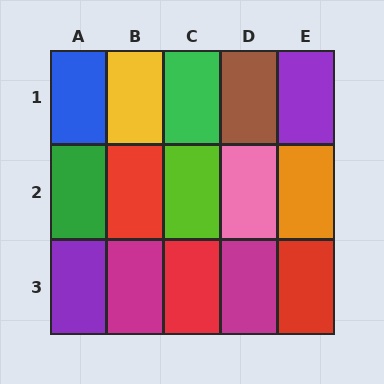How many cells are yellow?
1 cell is yellow.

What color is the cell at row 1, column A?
Blue.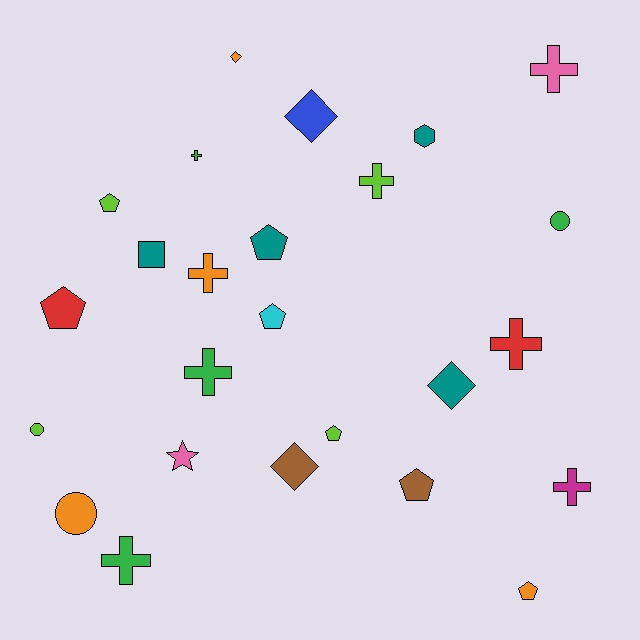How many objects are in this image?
There are 25 objects.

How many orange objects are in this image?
There are 4 orange objects.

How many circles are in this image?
There are 3 circles.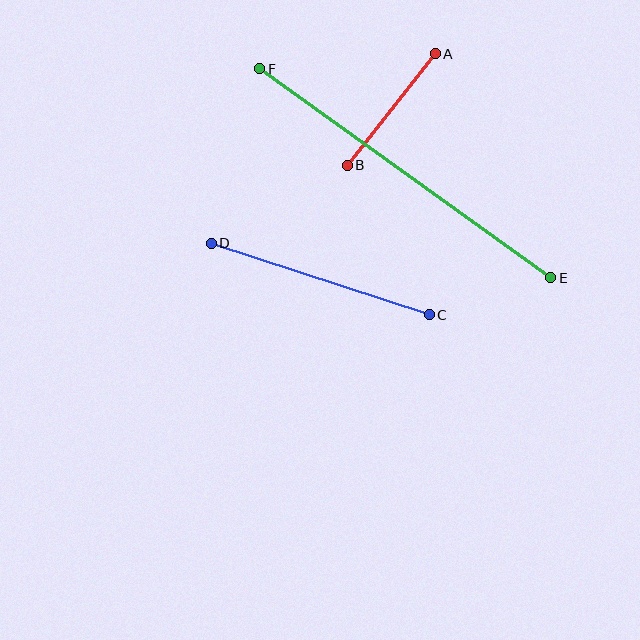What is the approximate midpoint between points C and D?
The midpoint is at approximately (320, 279) pixels.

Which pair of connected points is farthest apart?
Points E and F are farthest apart.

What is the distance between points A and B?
The distance is approximately 142 pixels.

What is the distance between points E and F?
The distance is approximately 358 pixels.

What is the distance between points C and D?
The distance is approximately 229 pixels.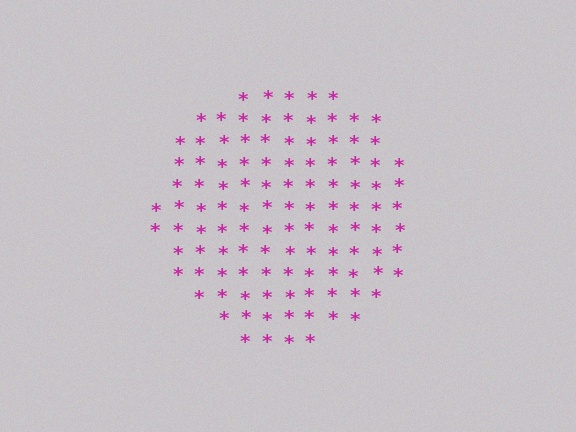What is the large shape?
The large shape is a circle.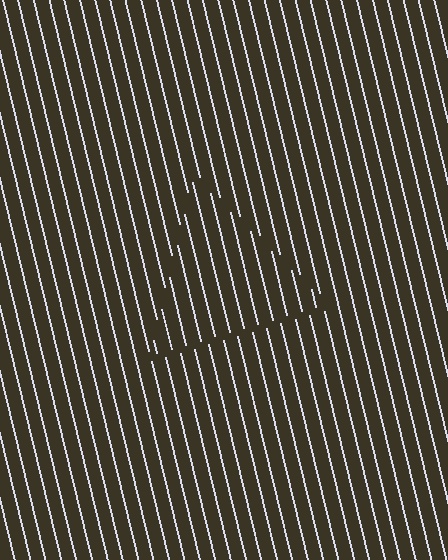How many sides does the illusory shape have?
3 sides — the line-ends trace a triangle.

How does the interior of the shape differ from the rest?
The interior of the shape contains the same grating, shifted by half a period — the contour is defined by the phase discontinuity where line-ends from the inner and outer gratings abut.